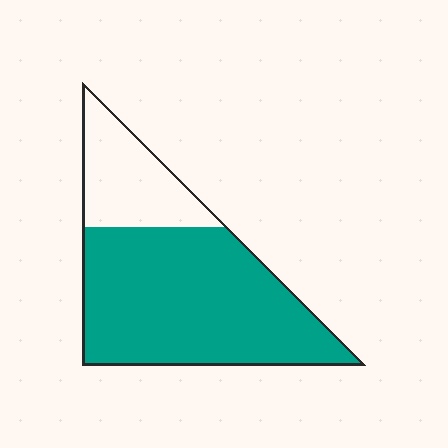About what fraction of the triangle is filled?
About three quarters (3/4).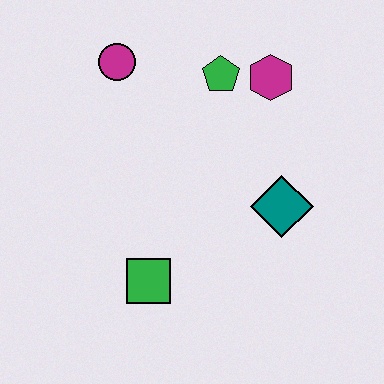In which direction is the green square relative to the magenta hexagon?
The green square is below the magenta hexagon.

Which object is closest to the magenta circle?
The green pentagon is closest to the magenta circle.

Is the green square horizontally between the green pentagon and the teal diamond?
No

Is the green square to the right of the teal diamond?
No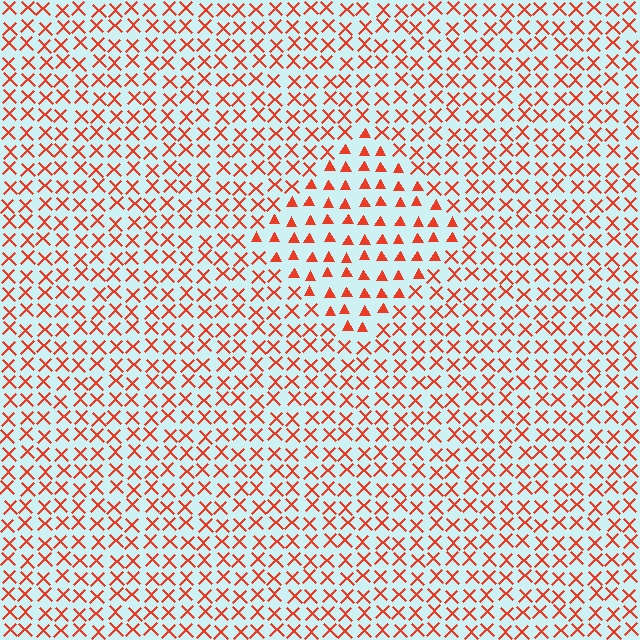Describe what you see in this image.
The image is filled with small red elements arranged in a uniform grid. A diamond-shaped region contains triangles, while the surrounding area contains X marks. The boundary is defined purely by the change in element shape.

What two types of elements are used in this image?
The image uses triangles inside the diamond region and X marks outside it.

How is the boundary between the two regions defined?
The boundary is defined by a change in element shape: triangles inside vs. X marks outside. All elements share the same color and spacing.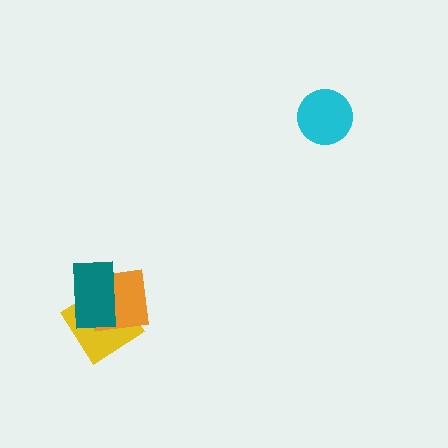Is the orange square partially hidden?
Yes, it is partially covered by another shape.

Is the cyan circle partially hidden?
No, no other shape covers it.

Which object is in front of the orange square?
The teal rectangle is in front of the orange square.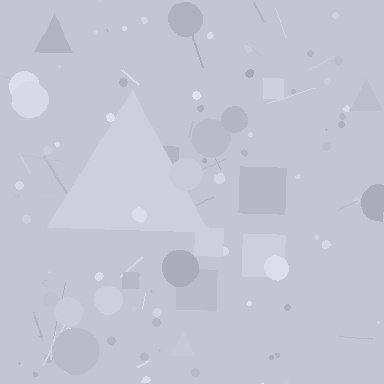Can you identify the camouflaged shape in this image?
The camouflaged shape is a triangle.